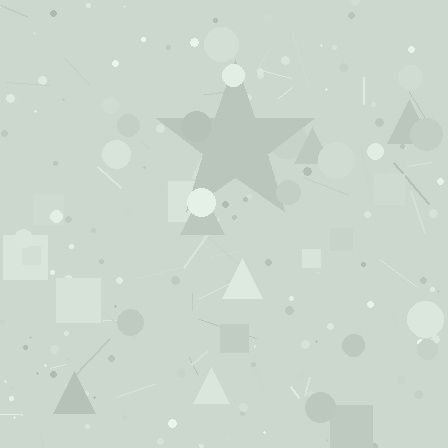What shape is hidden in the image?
A star is hidden in the image.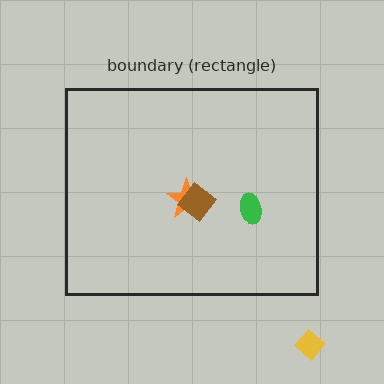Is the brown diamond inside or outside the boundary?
Inside.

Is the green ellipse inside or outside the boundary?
Inside.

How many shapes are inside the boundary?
3 inside, 1 outside.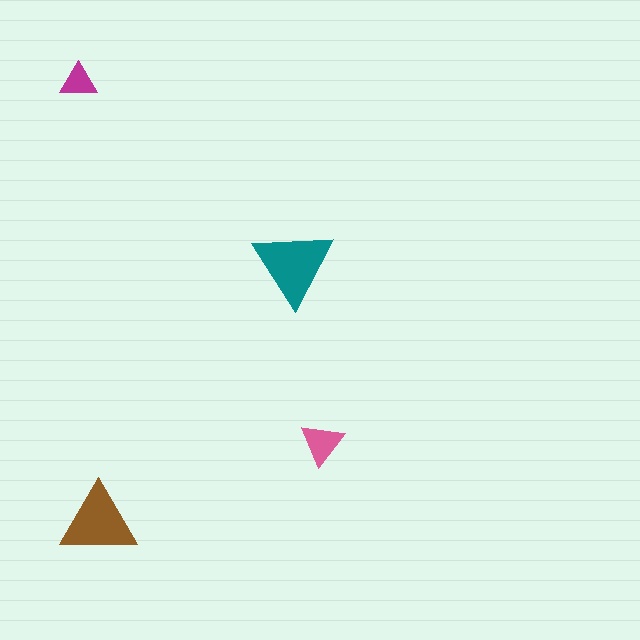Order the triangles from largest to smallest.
the teal one, the brown one, the pink one, the magenta one.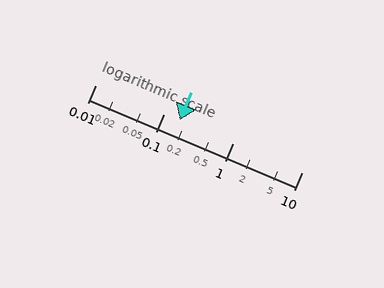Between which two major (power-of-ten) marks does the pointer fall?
The pointer is between 0.1 and 1.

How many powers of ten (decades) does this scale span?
The scale spans 3 decades, from 0.01 to 10.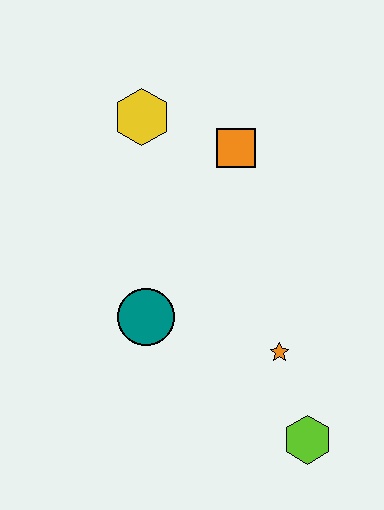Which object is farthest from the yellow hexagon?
The lime hexagon is farthest from the yellow hexagon.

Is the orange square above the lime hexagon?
Yes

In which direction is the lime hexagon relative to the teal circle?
The lime hexagon is to the right of the teal circle.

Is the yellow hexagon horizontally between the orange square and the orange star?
No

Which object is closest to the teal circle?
The orange star is closest to the teal circle.